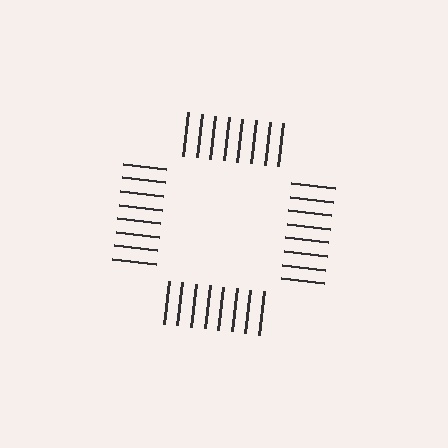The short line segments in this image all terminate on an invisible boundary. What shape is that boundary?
An illusory square — the line segments terminate on its edges but no continuous stroke is drawn.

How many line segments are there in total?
32 — 8 along each of the 4 edges.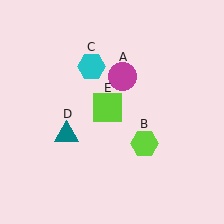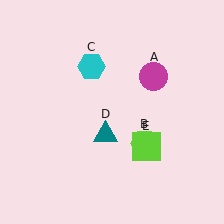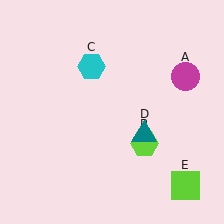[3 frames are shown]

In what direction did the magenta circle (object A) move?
The magenta circle (object A) moved right.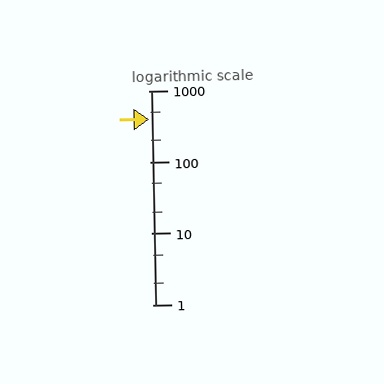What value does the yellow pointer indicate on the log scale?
The pointer indicates approximately 400.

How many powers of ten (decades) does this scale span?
The scale spans 3 decades, from 1 to 1000.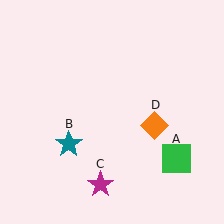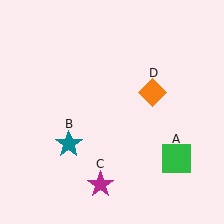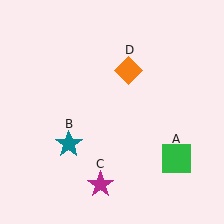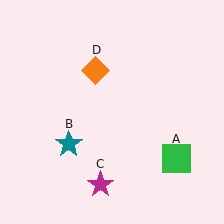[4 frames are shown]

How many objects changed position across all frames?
1 object changed position: orange diamond (object D).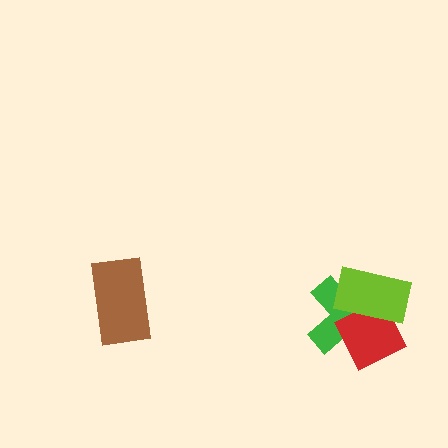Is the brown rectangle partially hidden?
No, no other shape covers it.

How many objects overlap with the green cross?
2 objects overlap with the green cross.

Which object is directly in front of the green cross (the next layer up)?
The red diamond is directly in front of the green cross.